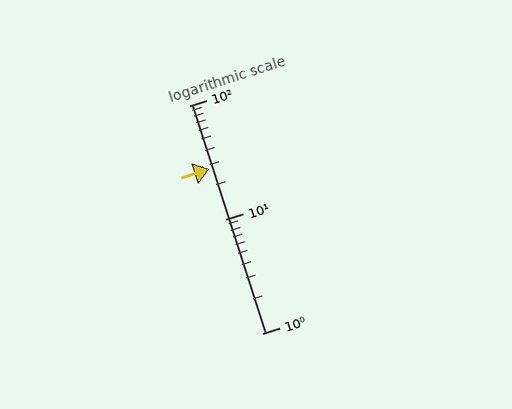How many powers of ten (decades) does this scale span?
The scale spans 2 decades, from 1 to 100.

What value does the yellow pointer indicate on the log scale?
The pointer indicates approximately 28.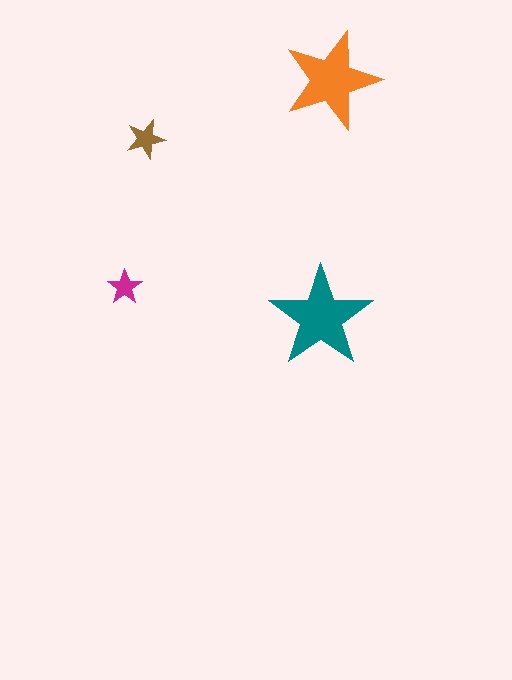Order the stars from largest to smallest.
the teal one, the orange one, the brown one, the magenta one.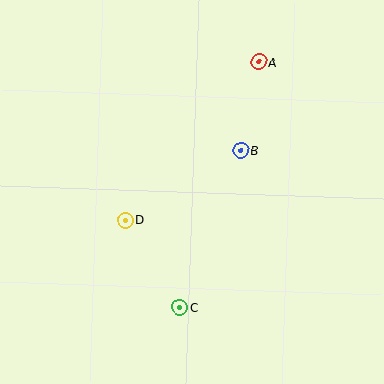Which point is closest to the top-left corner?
Point D is closest to the top-left corner.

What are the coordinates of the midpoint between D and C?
The midpoint between D and C is at (153, 264).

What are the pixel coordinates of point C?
Point C is at (180, 307).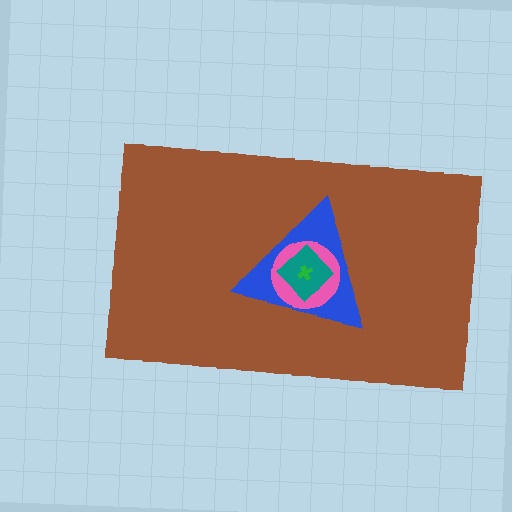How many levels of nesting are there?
5.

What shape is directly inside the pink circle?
The teal diamond.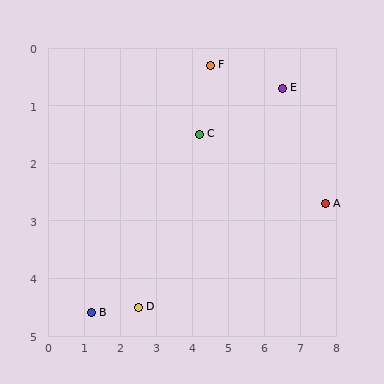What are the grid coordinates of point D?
Point D is at approximately (2.5, 4.5).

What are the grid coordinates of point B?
Point B is at approximately (1.2, 4.6).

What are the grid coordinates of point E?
Point E is at approximately (6.5, 0.7).